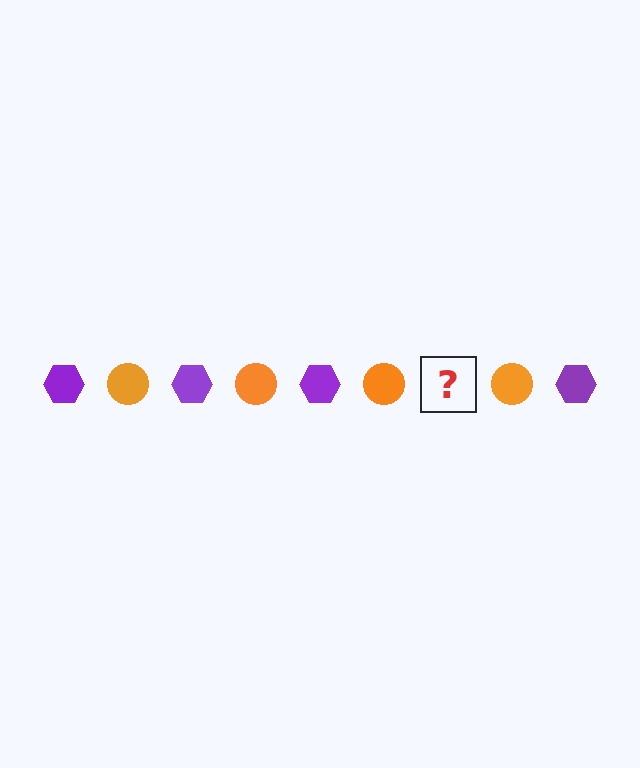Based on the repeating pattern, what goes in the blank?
The blank should be a purple hexagon.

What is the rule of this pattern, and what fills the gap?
The rule is that the pattern alternates between purple hexagon and orange circle. The gap should be filled with a purple hexagon.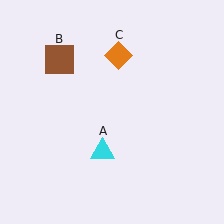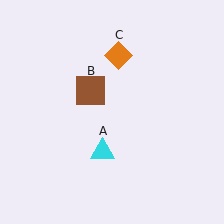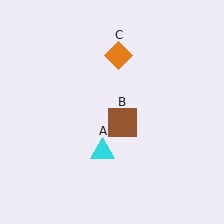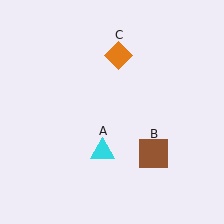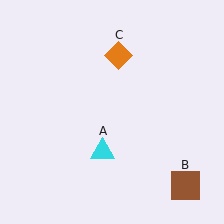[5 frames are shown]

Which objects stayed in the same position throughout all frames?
Cyan triangle (object A) and orange diamond (object C) remained stationary.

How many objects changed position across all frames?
1 object changed position: brown square (object B).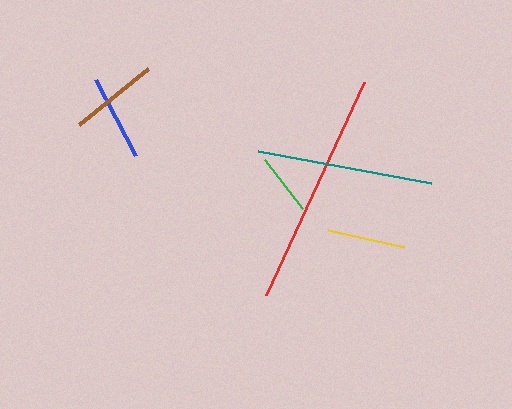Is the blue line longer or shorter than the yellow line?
The blue line is longer than the yellow line.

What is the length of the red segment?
The red segment is approximately 234 pixels long.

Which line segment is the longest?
The red line is the longest at approximately 234 pixels.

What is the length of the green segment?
The green segment is approximately 62 pixels long.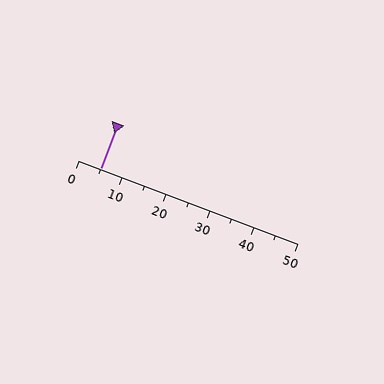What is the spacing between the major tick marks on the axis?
The major ticks are spaced 10 apart.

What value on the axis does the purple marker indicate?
The marker indicates approximately 5.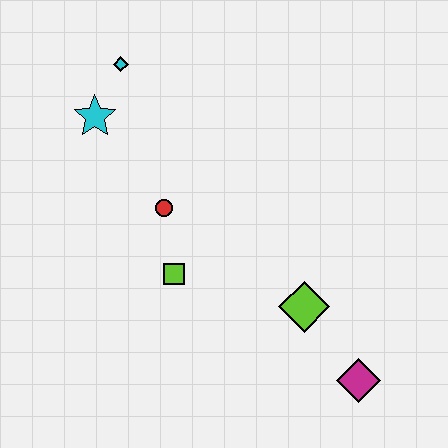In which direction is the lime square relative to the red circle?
The lime square is below the red circle.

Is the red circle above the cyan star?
No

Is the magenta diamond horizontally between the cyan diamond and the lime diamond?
No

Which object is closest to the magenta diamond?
The lime diamond is closest to the magenta diamond.